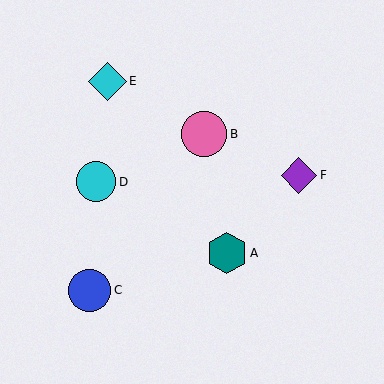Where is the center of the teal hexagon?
The center of the teal hexagon is at (227, 253).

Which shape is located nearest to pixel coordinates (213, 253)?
The teal hexagon (labeled A) at (227, 253) is nearest to that location.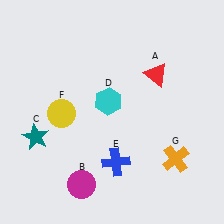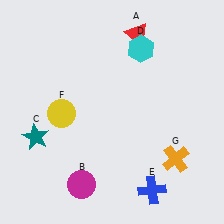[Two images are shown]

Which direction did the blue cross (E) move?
The blue cross (E) moved right.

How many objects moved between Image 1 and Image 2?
3 objects moved between the two images.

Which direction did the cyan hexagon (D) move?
The cyan hexagon (D) moved up.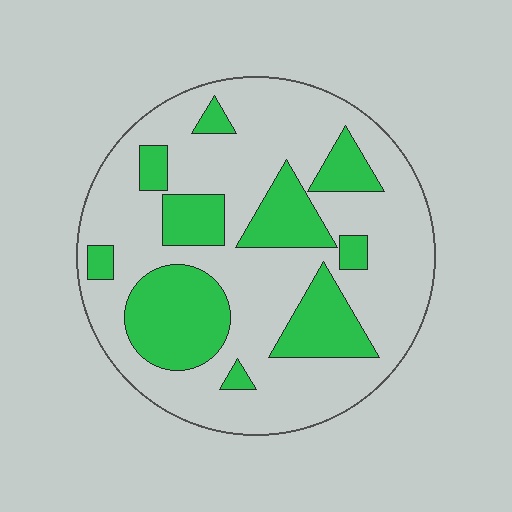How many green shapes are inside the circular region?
10.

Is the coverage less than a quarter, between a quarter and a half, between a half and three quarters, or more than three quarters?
Between a quarter and a half.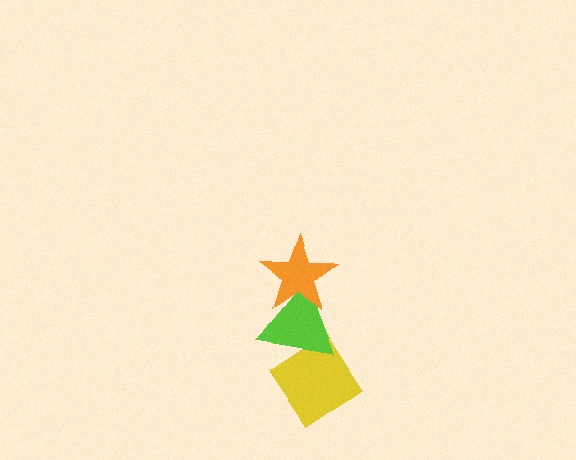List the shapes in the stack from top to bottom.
From top to bottom: the orange star, the lime triangle, the yellow diamond.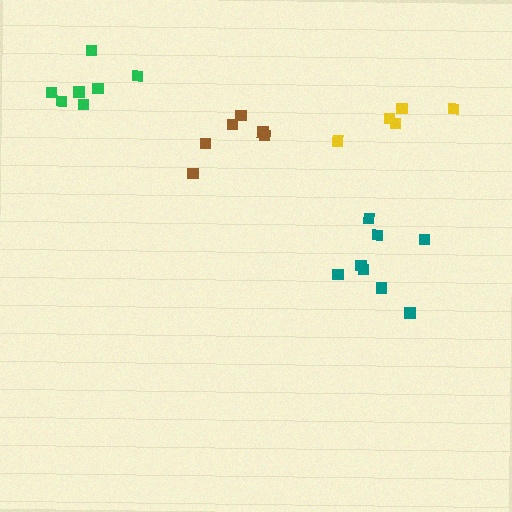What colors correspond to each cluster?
The clusters are colored: teal, green, brown, yellow.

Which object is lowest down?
The teal cluster is bottommost.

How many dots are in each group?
Group 1: 8 dots, Group 2: 7 dots, Group 3: 6 dots, Group 4: 5 dots (26 total).